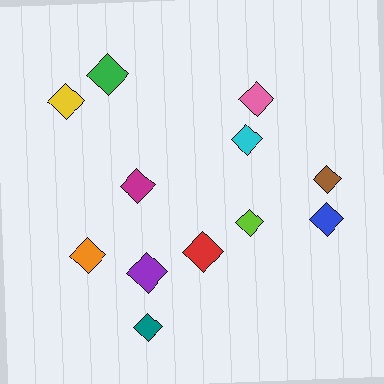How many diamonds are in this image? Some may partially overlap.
There are 12 diamonds.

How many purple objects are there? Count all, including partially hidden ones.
There is 1 purple object.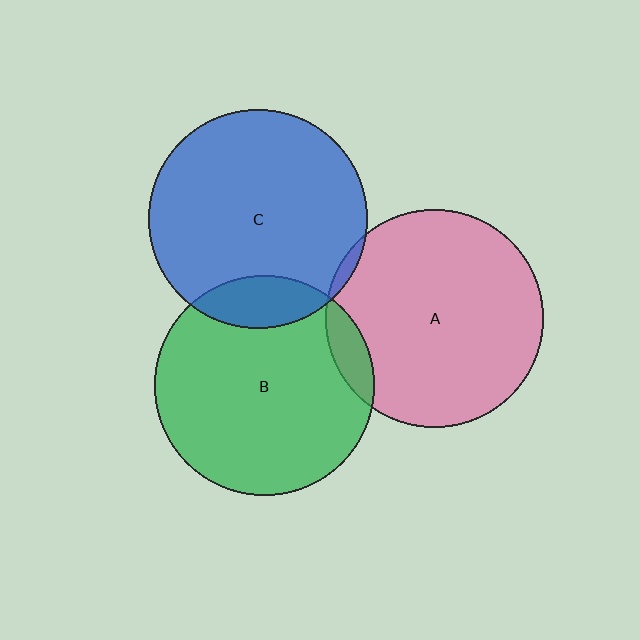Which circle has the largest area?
Circle B (green).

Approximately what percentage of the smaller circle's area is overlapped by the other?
Approximately 5%.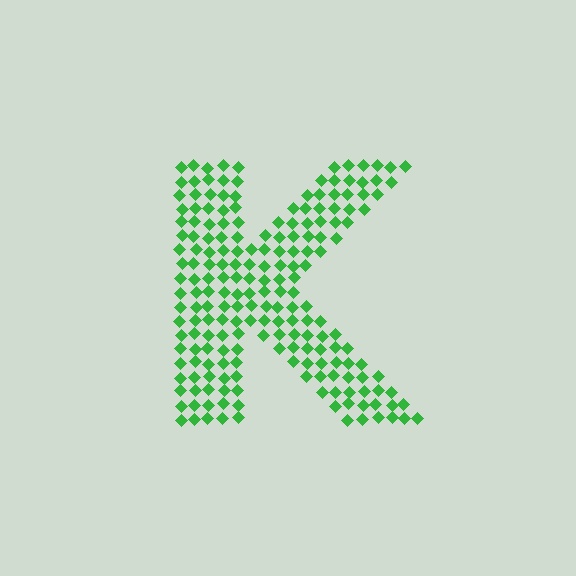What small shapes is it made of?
It is made of small diamonds.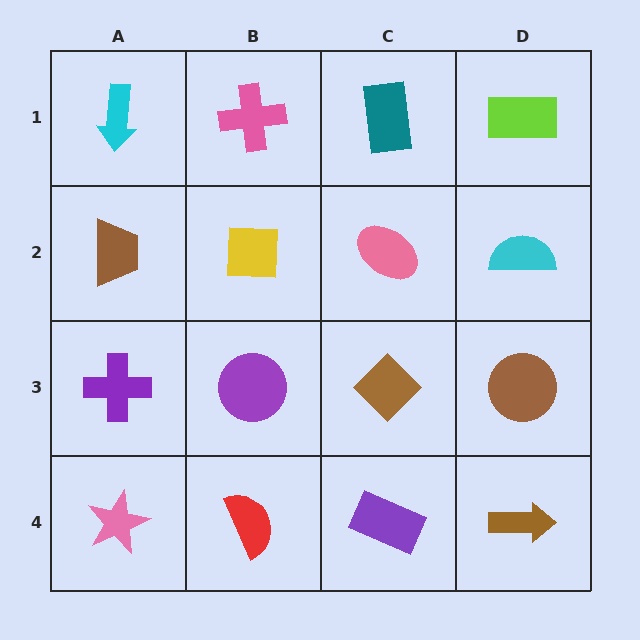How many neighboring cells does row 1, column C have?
3.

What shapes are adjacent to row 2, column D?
A lime rectangle (row 1, column D), a brown circle (row 3, column D), a pink ellipse (row 2, column C).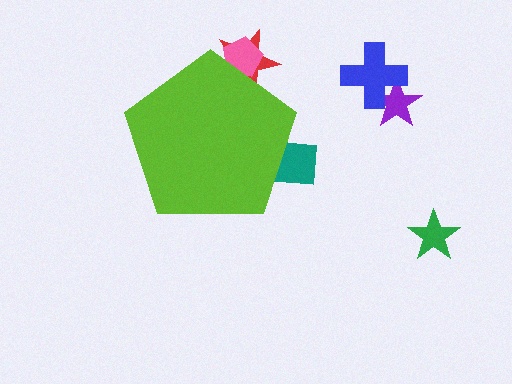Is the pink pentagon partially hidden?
Yes, the pink pentagon is partially hidden behind the lime pentagon.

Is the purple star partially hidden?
No, the purple star is fully visible.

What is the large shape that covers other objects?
A lime pentagon.